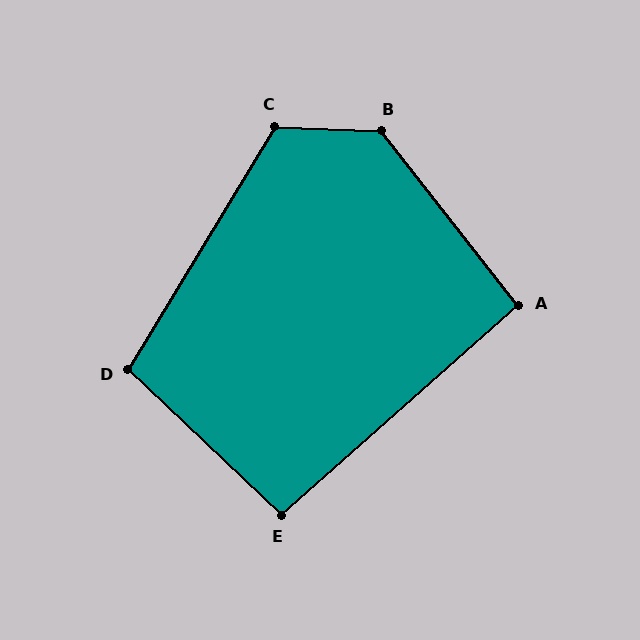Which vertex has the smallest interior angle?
A, at approximately 93 degrees.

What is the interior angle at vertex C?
Approximately 119 degrees (obtuse).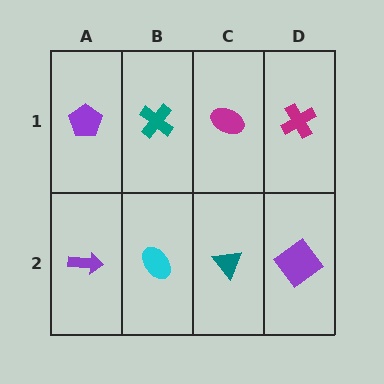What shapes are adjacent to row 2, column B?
A teal cross (row 1, column B), a purple arrow (row 2, column A), a teal triangle (row 2, column C).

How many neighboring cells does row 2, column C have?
3.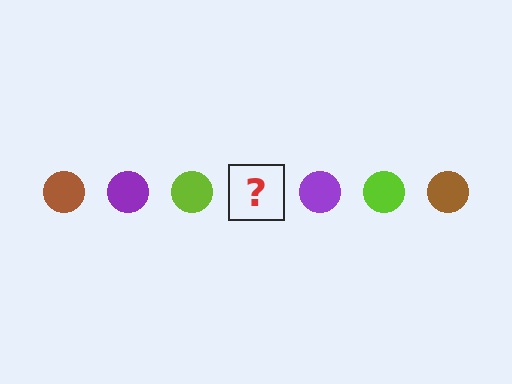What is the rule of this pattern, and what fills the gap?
The rule is that the pattern cycles through brown, purple, lime circles. The gap should be filled with a brown circle.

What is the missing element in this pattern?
The missing element is a brown circle.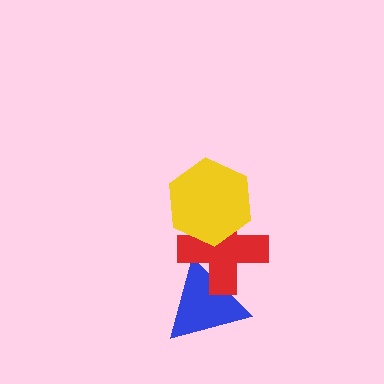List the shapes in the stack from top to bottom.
From top to bottom: the yellow hexagon, the red cross, the blue triangle.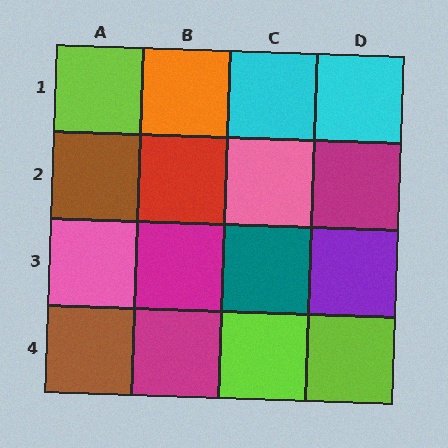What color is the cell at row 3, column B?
Magenta.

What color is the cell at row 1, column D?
Cyan.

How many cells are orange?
1 cell is orange.